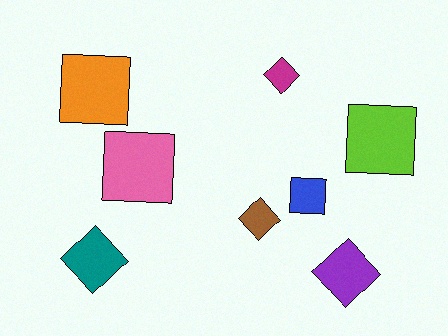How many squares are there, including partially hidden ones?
There are 4 squares.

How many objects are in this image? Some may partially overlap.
There are 8 objects.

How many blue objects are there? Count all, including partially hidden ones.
There is 1 blue object.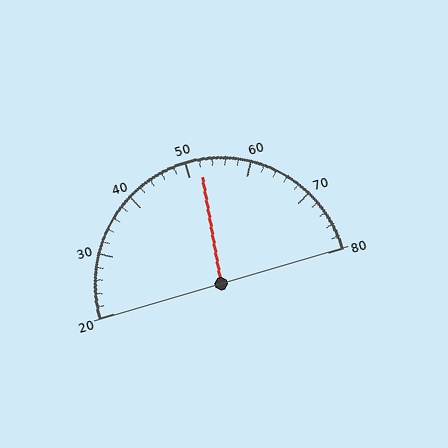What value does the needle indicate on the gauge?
The needle indicates approximately 52.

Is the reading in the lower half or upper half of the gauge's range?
The reading is in the upper half of the range (20 to 80).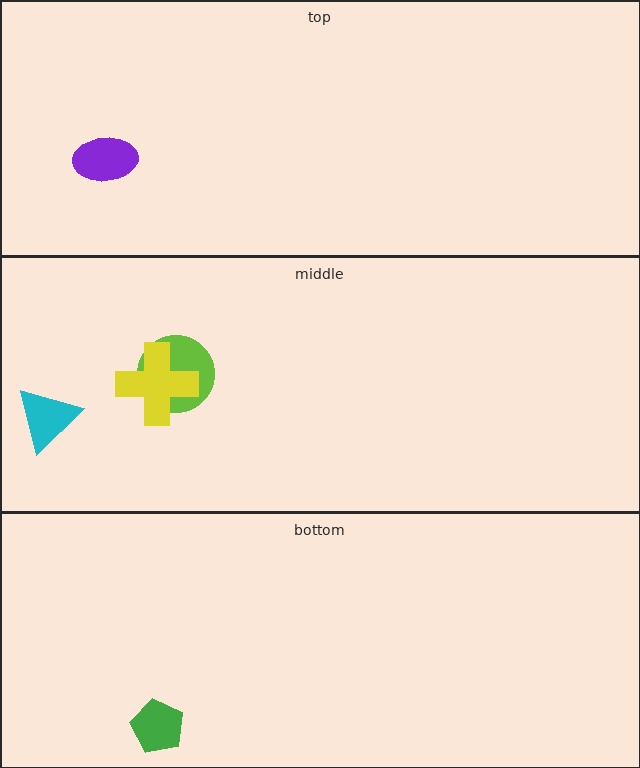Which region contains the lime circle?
The middle region.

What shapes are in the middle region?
The cyan triangle, the lime circle, the yellow cross.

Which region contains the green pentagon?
The bottom region.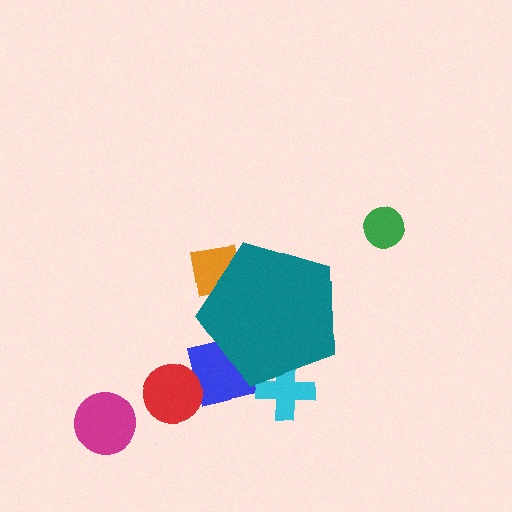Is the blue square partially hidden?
Yes, the blue square is partially hidden behind the teal pentagon.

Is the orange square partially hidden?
Yes, the orange square is partially hidden behind the teal pentagon.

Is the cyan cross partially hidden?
Yes, the cyan cross is partially hidden behind the teal pentagon.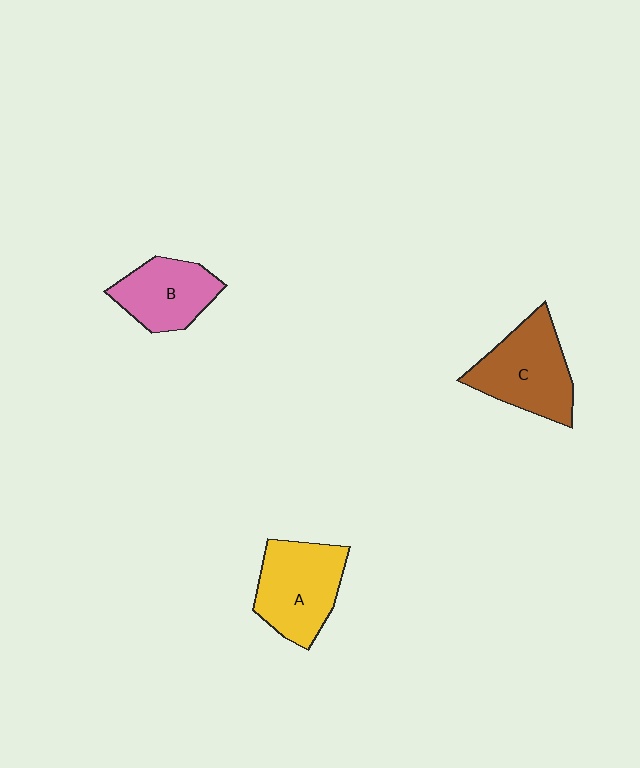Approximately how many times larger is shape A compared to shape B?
Approximately 1.3 times.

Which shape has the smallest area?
Shape B (pink).